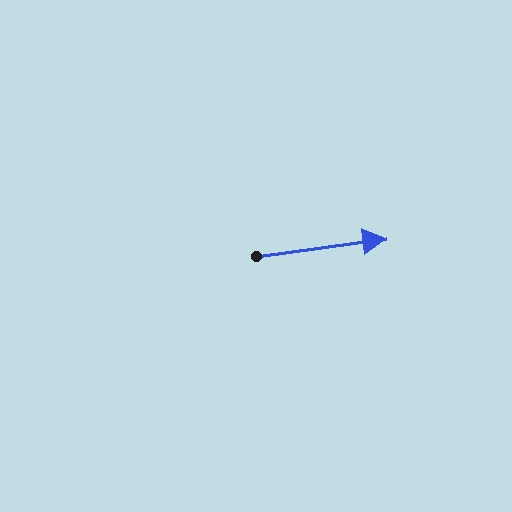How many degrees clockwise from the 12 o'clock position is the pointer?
Approximately 82 degrees.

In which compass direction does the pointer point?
East.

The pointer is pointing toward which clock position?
Roughly 3 o'clock.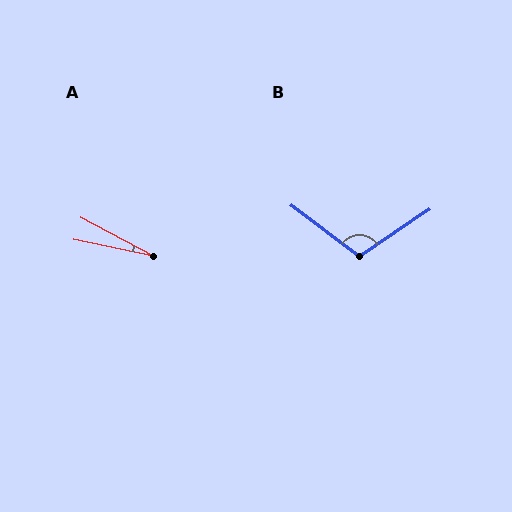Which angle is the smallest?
A, at approximately 16 degrees.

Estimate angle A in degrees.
Approximately 16 degrees.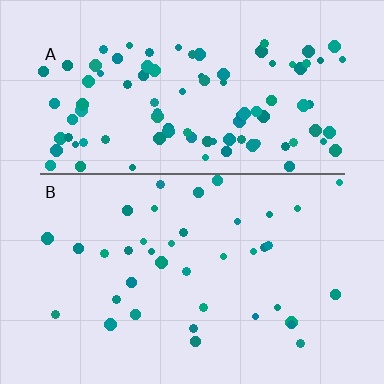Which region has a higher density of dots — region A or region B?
A (the top).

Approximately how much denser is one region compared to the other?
Approximately 2.6× — region A over region B.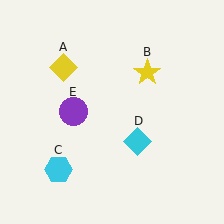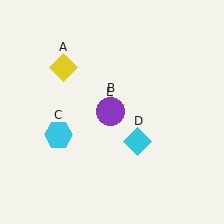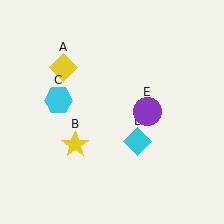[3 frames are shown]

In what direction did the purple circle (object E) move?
The purple circle (object E) moved right.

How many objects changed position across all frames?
3 objects changed position: yellow star (object B), cyan hexagon (object C), purple circle (object E).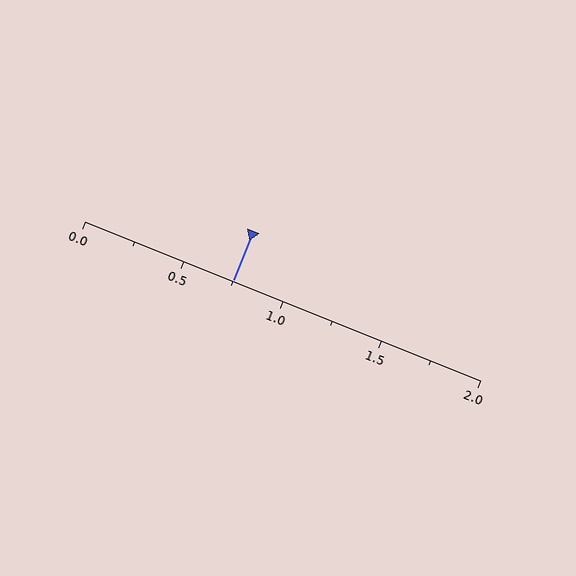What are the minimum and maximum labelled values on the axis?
The axis runs from 0.0 to 2.0.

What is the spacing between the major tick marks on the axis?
The major ticks are spaced 0.5 apart.